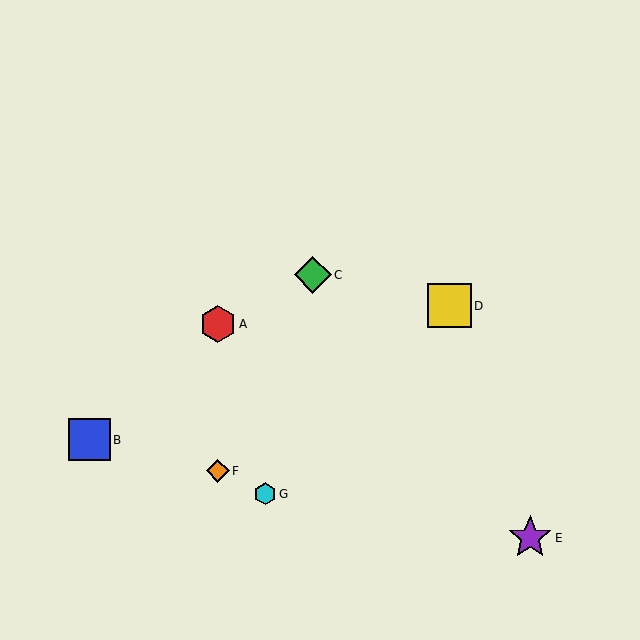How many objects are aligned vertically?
2 objects (A, F) are aligned vertically.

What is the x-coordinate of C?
Object C is at x≈313.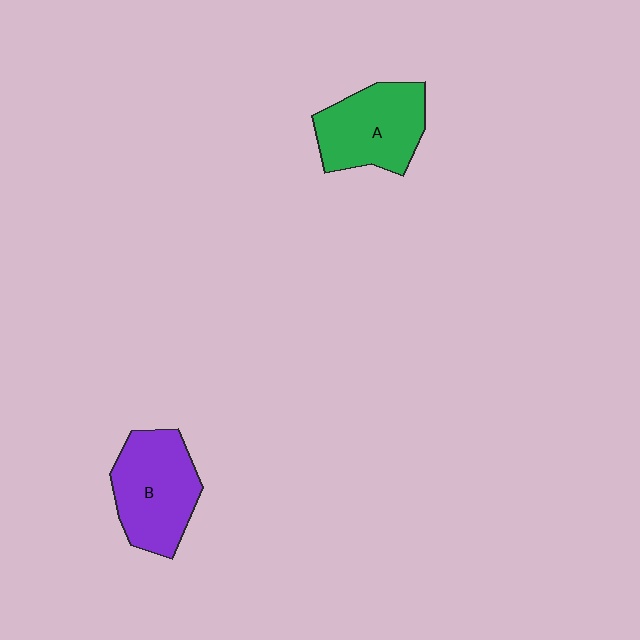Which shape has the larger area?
Shape B (purple).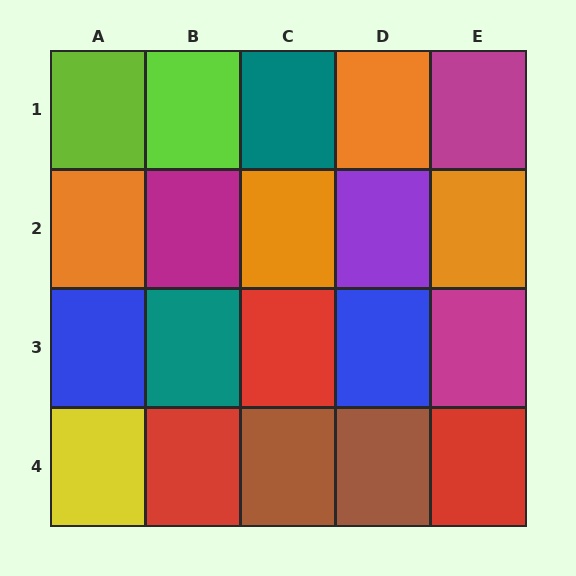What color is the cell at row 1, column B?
Lime.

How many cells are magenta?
3 cells are magenta.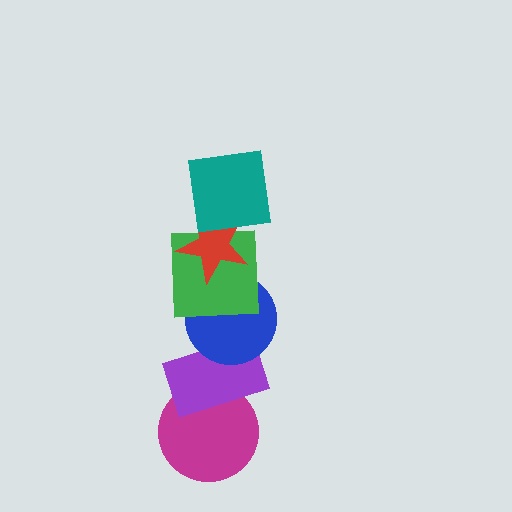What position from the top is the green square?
The green square is 3rd from the top.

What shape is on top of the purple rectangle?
The blue circle is on top of the purple rectangle.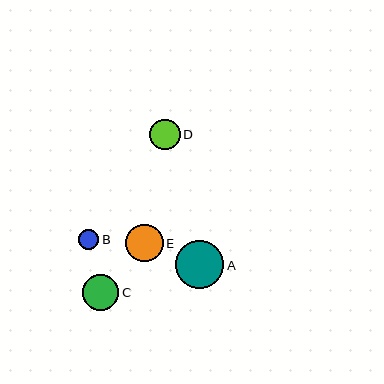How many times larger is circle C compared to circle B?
Circle C is approximately 1.9 times the size of circle B.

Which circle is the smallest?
Circle B is the smallest with a size of approximately 20 pixels.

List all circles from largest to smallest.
From largest to smallest: A, E, C, D, B.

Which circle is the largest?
Circle A is the largest with a size of approximately 48 pixels.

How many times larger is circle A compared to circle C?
Circle A is approximately 1.3 times the size of circle C.